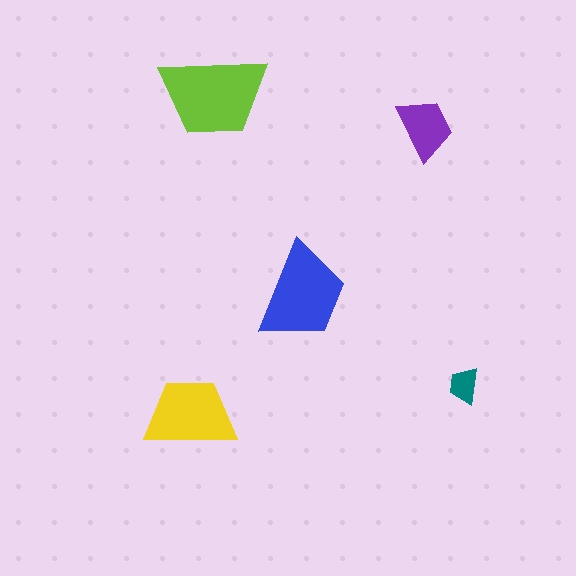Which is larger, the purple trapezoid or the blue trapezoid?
The blue one.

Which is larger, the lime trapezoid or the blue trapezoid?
The lime one.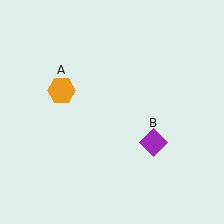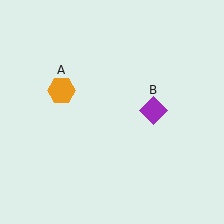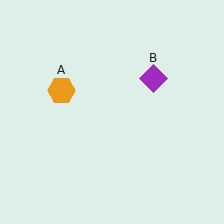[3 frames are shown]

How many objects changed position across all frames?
1 object changed position: purple diamond (object B).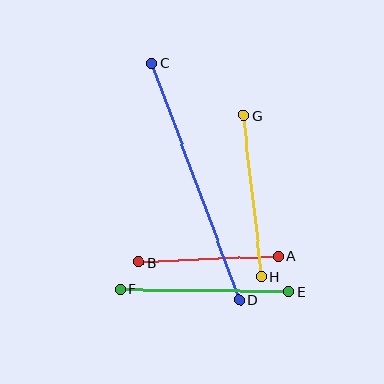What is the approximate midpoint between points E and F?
The midpoint is at approximately (205, 291) pixels.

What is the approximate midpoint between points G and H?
The midpoint is at approximately (253, 196) pixels.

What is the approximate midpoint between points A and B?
The midpoint is at approximately (209, 259) pixels.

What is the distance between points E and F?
The distance is approximately 169 pixels.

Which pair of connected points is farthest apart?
Points C and D are farthest apart.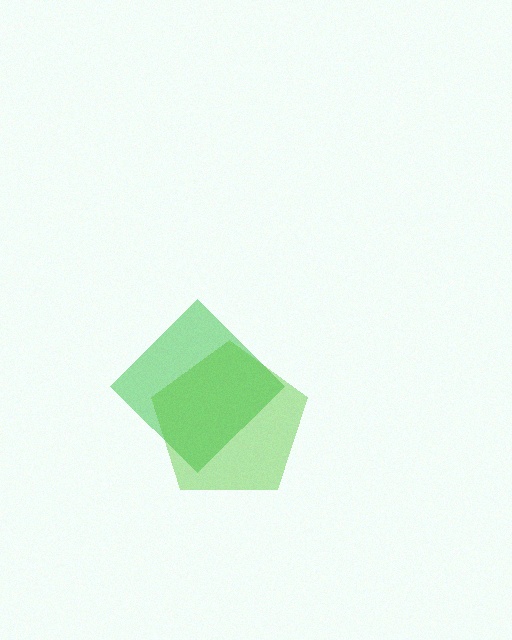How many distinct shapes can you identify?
There are 2 distinct shapes: a green diamond, a lime pentagon.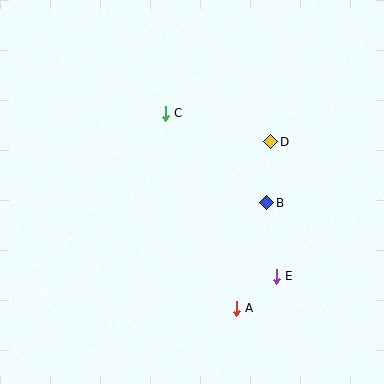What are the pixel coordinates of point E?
Point E is at (276, 276).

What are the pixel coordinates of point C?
Point C is at (165, 113).